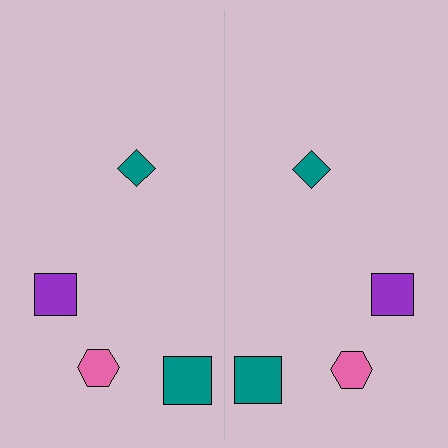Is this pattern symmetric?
Yes, this pattern has bilateral (reflection) symmetry.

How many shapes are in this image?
There are 8 shapes in this image.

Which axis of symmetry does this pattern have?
The pattern has a vertical axis of symmetry running through the center of the image.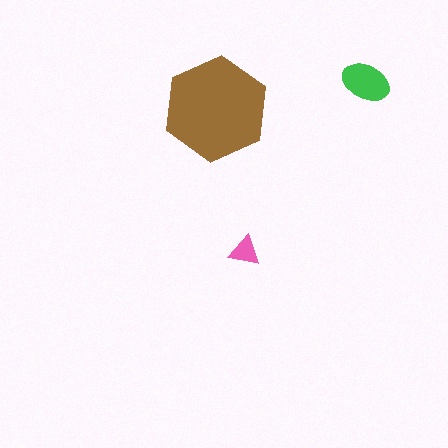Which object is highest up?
The green ellipse is topmost.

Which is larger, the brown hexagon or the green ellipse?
The brown hexagon.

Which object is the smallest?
The pink triangle.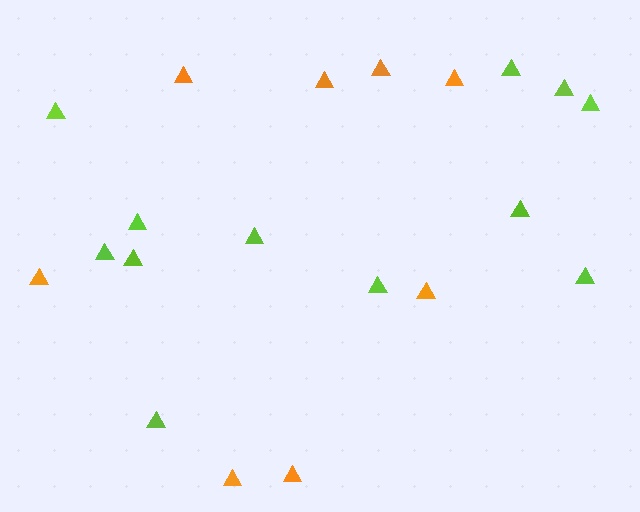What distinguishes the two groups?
There are 2 groups: one group of orange triangles (8) and one group of lime triangles (12).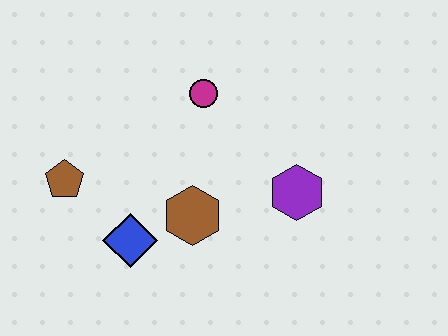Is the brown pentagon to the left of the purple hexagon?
Yes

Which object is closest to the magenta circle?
The brown hexagon is closest to the magenta circle.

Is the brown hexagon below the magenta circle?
Yes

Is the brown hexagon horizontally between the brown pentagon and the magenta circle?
Yes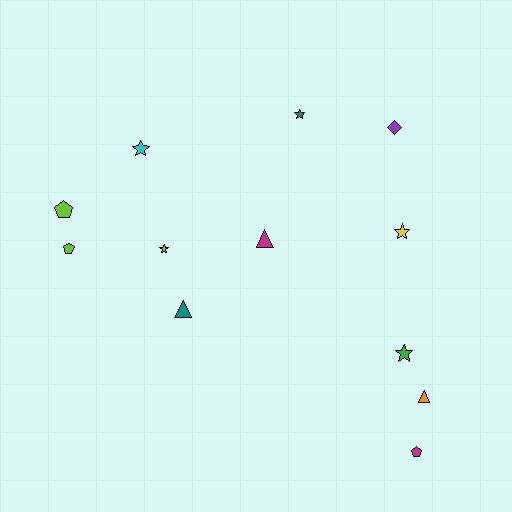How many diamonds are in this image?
There is 1 diamond.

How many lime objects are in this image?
There are 3 lime objects.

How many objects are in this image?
There are 12 objects.